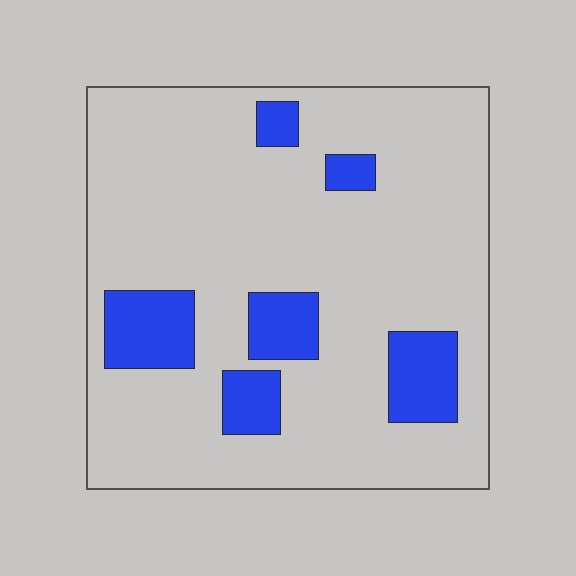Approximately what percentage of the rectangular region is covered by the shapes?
Approximately 15%.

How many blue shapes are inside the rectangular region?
6.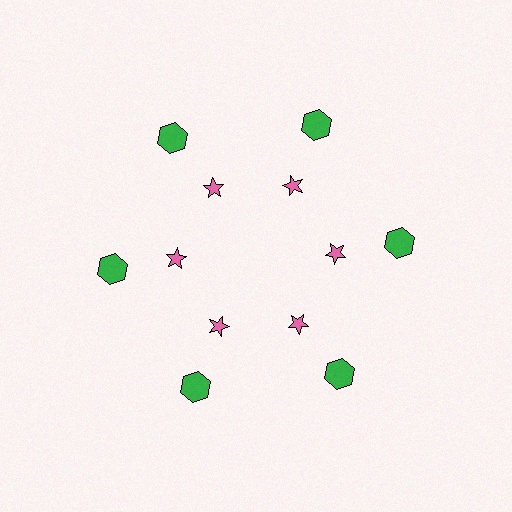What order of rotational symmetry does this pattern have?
This pattern has 6-fold rotational symmetry.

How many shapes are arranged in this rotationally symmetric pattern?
There are 12 shapes, arranged in 6 groups of 2.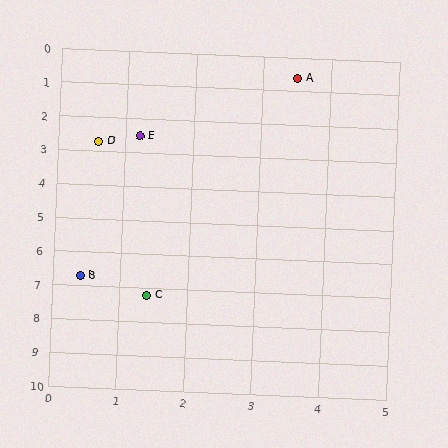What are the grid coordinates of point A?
Point A is at approximately (3.5, 0.6).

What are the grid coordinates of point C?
Point C is at approximately (1.4, 7.2).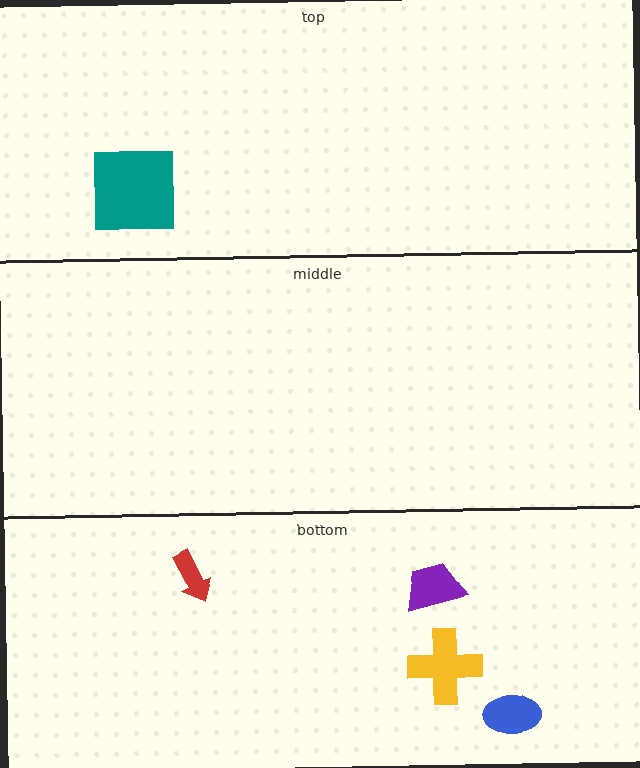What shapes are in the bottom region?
The yellow cross, the blue ellipse, the purple trapezoid, the red arrow.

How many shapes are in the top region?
1.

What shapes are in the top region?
The teal square.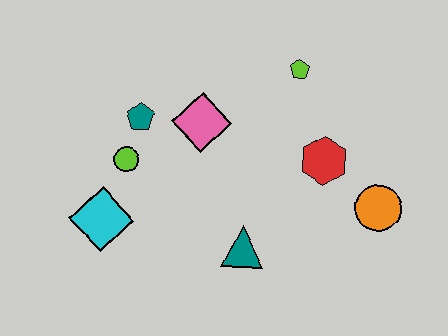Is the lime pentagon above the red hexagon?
Yes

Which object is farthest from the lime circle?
The orange circle is farthest from the lime circle.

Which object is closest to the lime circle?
The teal pentagon is closest to the lime circle.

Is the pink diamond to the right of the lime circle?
Yes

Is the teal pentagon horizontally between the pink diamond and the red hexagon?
No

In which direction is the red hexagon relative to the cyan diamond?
The red hexagon is to the right of the cyan diamond.